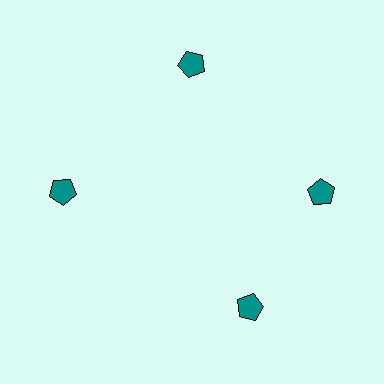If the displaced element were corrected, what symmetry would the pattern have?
It would have 4-fold rotational symmetry — the pattern would map onto itself every 90 degrees.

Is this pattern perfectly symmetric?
No. The 4 teal pentagons are arranged in a ring, but one element near the 6 o'clock position is rotated out of alignment along the ring, breaking the 4-fold rotational symmetry.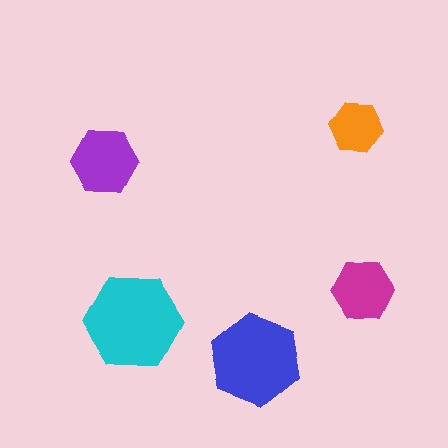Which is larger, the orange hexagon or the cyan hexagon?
The cyan one.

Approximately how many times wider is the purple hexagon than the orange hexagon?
About 1.5 times wider.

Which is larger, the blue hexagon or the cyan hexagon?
The cyan one.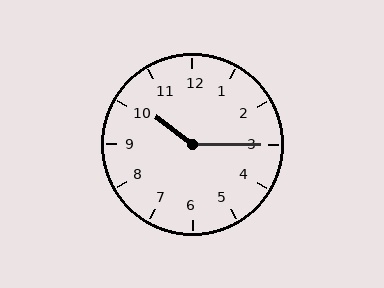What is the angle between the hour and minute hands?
Approximately 142 degrees.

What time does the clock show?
10:15.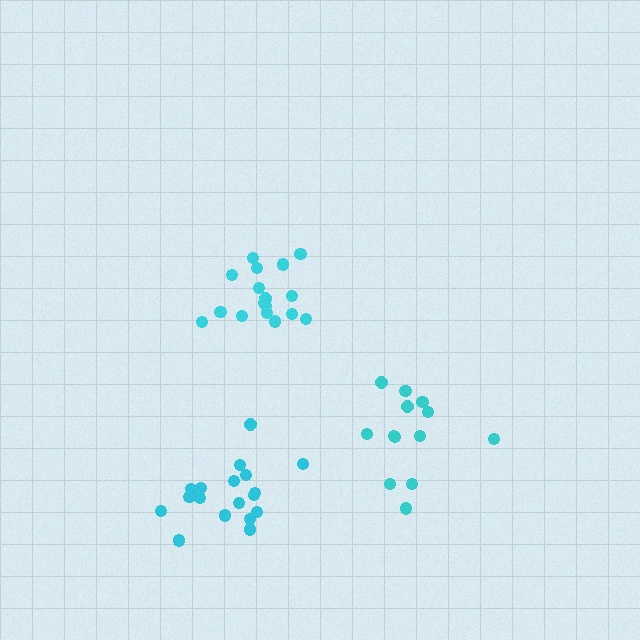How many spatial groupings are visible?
There are 3 spatial groupings.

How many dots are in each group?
Group 1: 17 dots, Group 2: 13 dots, Group 3: 19 dots (49 total).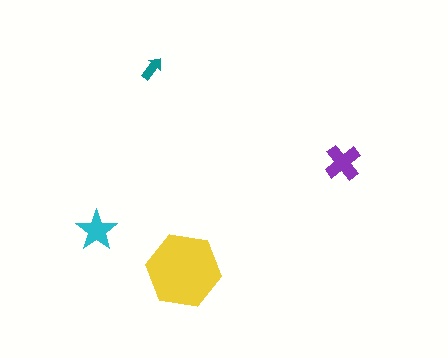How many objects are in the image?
There are 4 objects in the image.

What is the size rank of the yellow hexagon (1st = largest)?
1st.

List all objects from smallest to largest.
The teal arrow, the cyan star, the purple cross, the yellow hexagon.